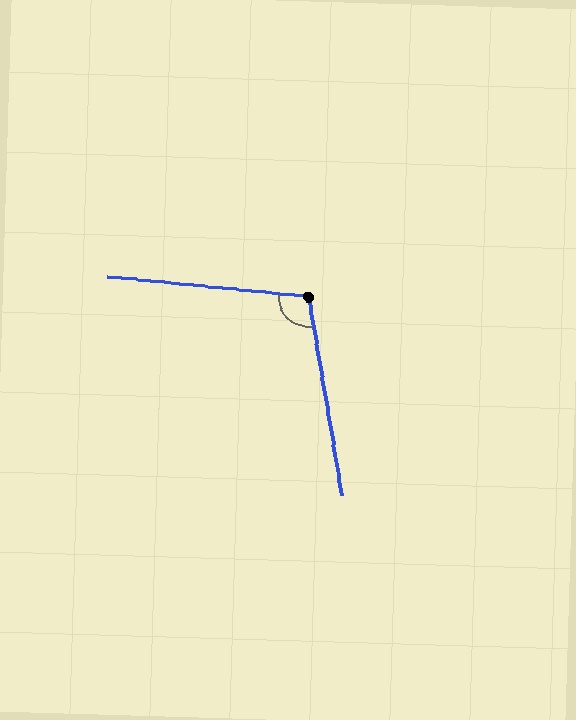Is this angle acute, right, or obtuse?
It is obtuse.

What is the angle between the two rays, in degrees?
Approximately 105 degrees.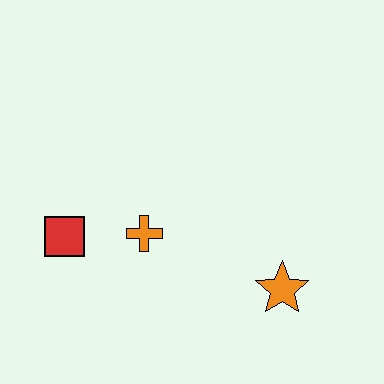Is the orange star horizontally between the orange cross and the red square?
No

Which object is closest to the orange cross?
The red square is closest to the orange cross.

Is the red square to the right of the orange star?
No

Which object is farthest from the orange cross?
The orange star is farthest from the orange cross.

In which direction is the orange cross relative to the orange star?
The orange cross is to the left of the orange star.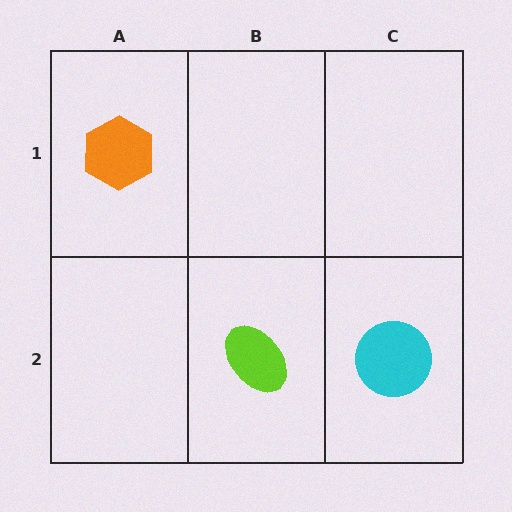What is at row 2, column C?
A cyan circle.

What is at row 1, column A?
An orange hexagon.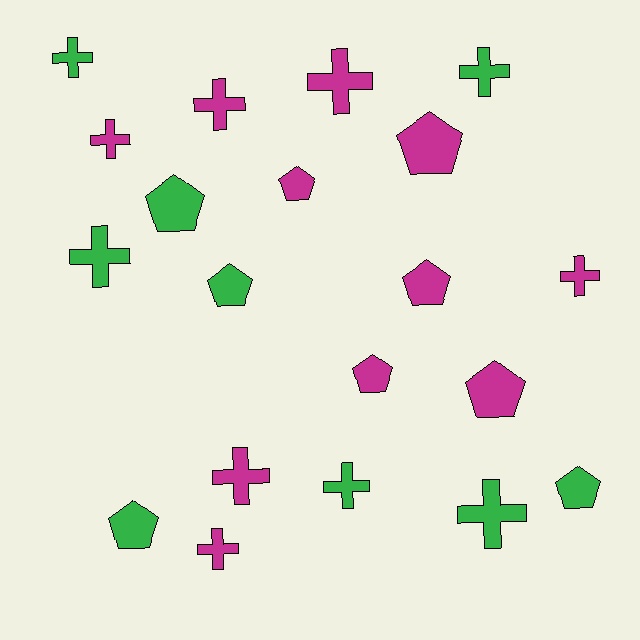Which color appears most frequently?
Magenta, with 11 objects.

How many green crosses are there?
There are 5 green crosses.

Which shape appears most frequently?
Cross, with 11 objects.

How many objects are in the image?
There are 20 objects.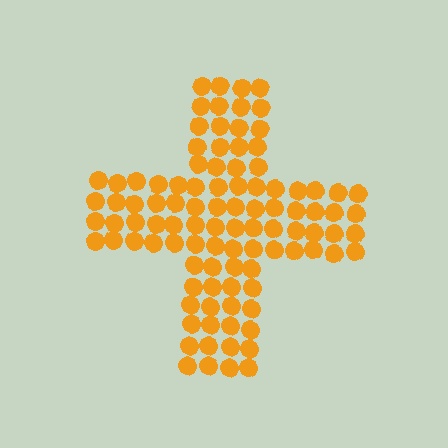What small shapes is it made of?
It is made of small circles.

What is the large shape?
The large shape is a cross.